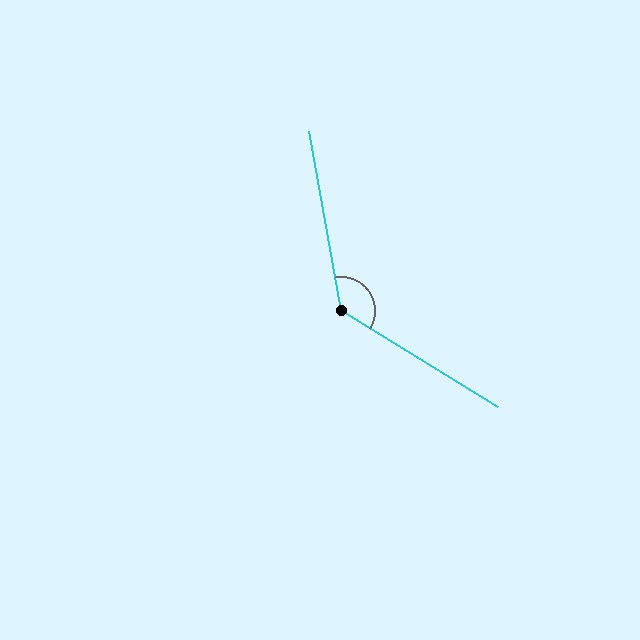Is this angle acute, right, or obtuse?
It is obtuse.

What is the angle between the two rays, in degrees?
Approximately 131 degrees.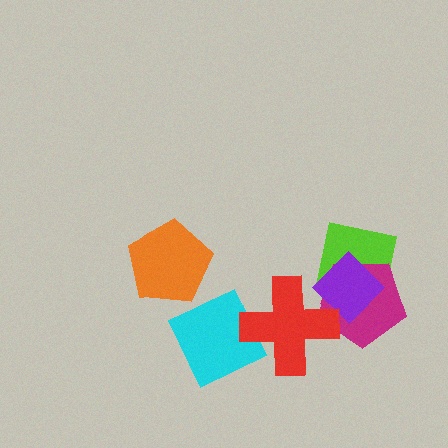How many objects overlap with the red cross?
3 objects overlap with the red cross.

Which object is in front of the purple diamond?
The red cross is in front of the purple diamond.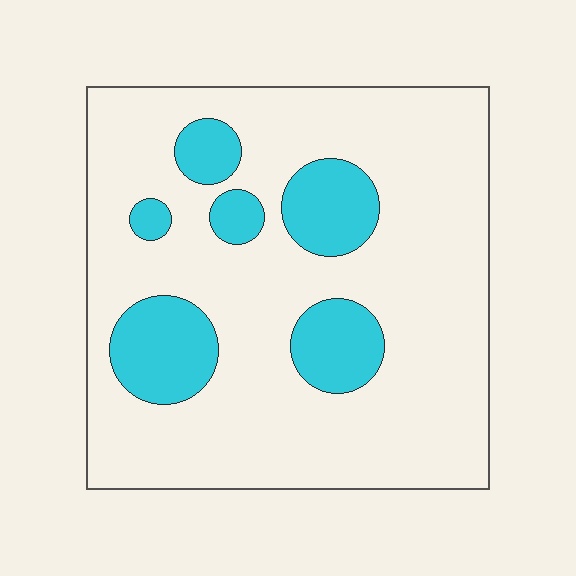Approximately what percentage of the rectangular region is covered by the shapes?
Approximately 20%.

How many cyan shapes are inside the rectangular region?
6.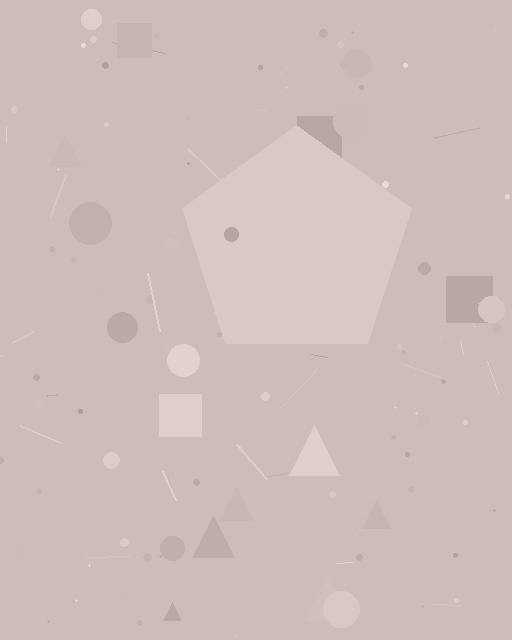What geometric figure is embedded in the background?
A pentagon is embedded in the background.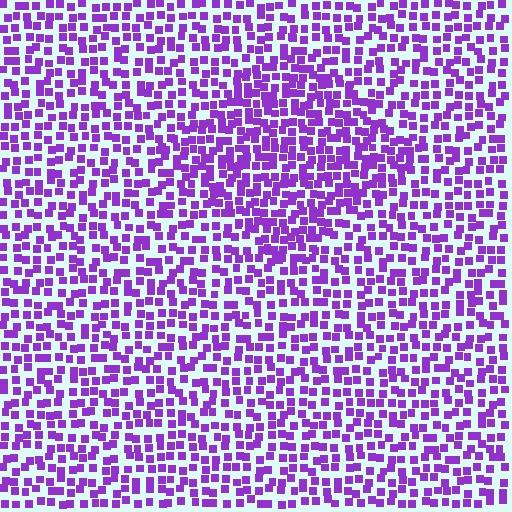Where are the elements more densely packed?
The elements are more densely packed inside the diamond boundary.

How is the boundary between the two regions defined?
The boundary is defined by a change in element density (approximately 1.5x ratio). All elements are the same color, size, and shape.